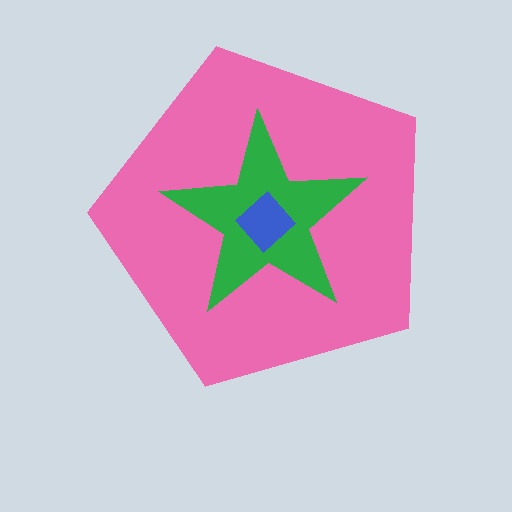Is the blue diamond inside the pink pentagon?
Yes.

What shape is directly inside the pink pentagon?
The green star.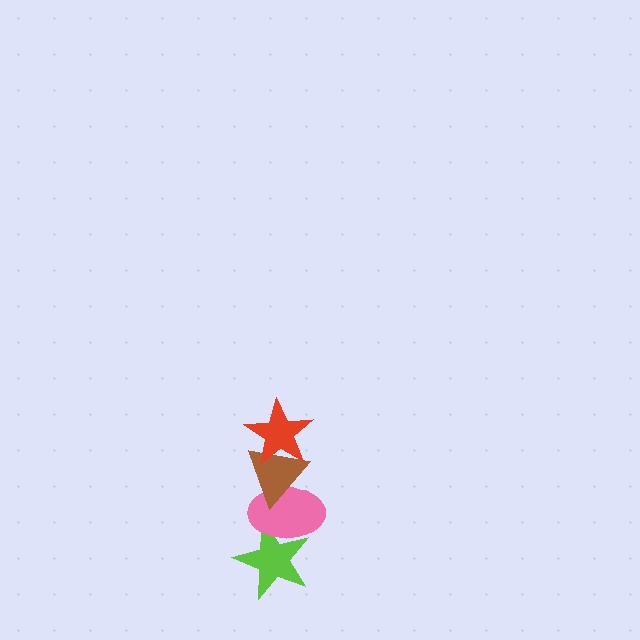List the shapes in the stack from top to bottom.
From top to bottom: the red star, the brown triangle, the pink ellipse, the lime star.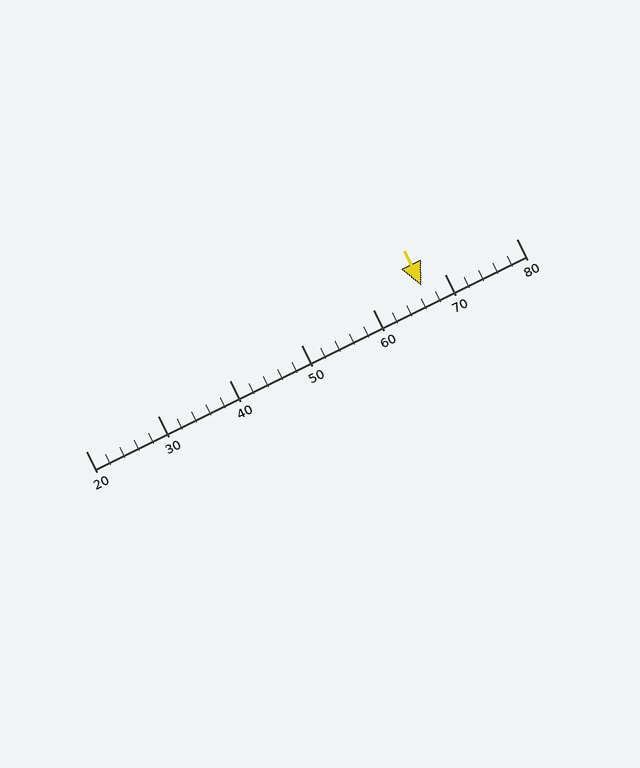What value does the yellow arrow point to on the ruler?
The yellow arrow points to approximately 67.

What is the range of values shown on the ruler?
The ruler shows values from 20 to 80.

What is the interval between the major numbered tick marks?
The major tick marks are spaced 10 units apart.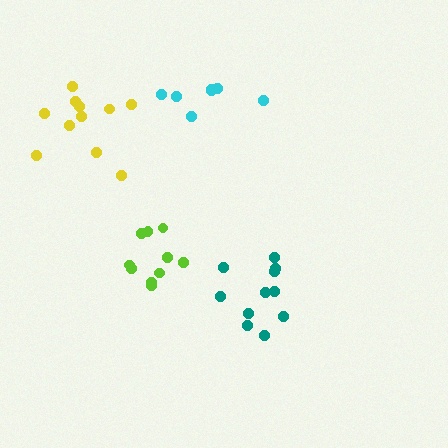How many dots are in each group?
Group 1: 7 dots, Group 2: 10 dots, Group 3: 11 dots, Group 4: 11 dots (39 total).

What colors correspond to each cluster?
The clusters are colored: cyan, lime, teal, yellow.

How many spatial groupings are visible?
There are 4 spatial groupings.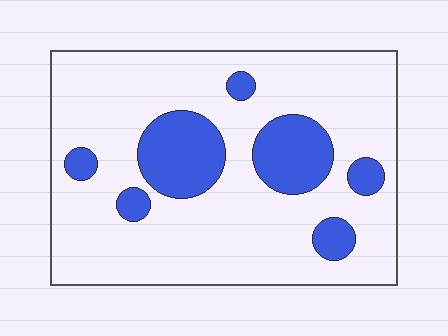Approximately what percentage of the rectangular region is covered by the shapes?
Approximately 20%.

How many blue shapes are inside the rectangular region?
7.